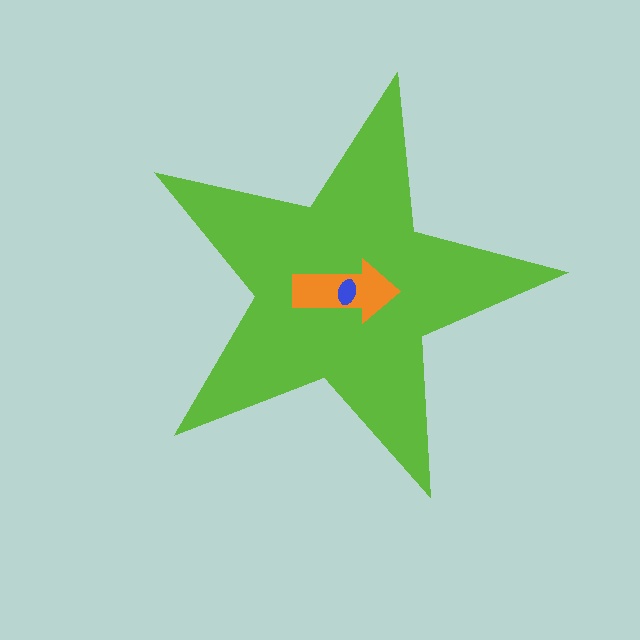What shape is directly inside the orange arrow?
The blue ellipse.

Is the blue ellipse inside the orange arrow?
Yes.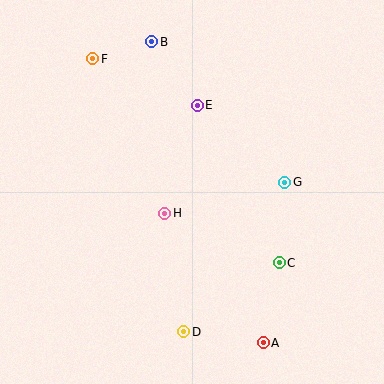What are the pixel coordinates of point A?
Point A is at (263, 343).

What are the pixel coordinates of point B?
Point B is at (152, 42).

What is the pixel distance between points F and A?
The distance between F and A is 331 pixels.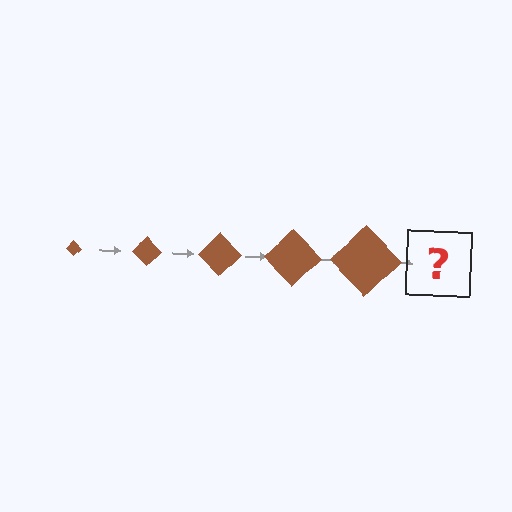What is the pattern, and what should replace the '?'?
The pattern is that the diamond gets progressively larger each step. The '?' should be a brown diamond, larger than the previous one.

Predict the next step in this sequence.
The next step is a brown diamond, larger than the previous one.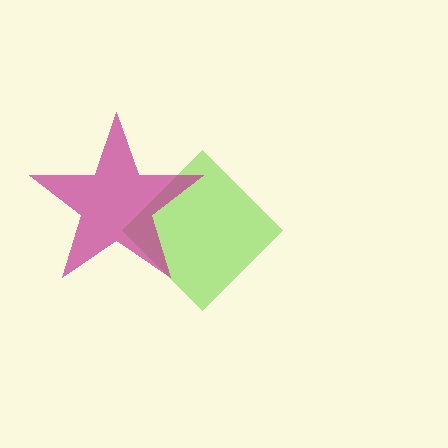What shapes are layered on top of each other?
The layered shapes are: a lime diamond, a magenta star.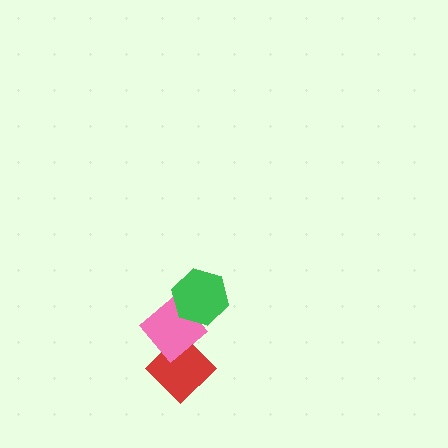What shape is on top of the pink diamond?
The green hexagon is on top of the pink diamond.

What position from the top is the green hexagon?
The green hexagon is 1st from the top.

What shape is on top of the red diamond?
The pink diamond is on top of the red diamond.